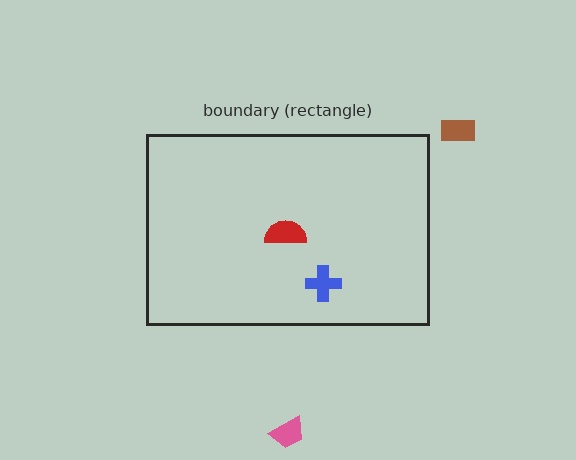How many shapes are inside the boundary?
2 inside, 2 outside.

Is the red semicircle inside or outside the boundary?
Inside.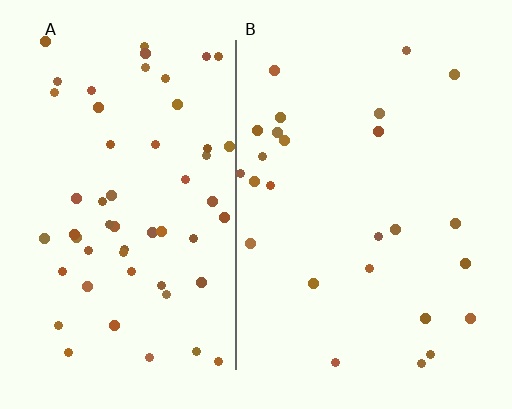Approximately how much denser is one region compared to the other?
Approximately 2.2× — region A over region B.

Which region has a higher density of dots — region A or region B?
A (the left).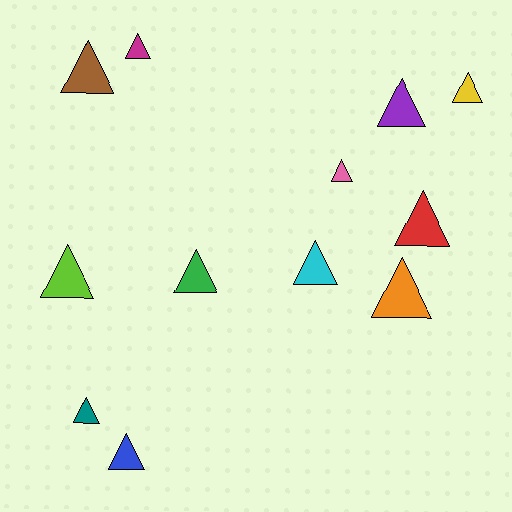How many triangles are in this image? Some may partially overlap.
There are 12 triangles.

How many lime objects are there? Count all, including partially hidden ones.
There is 1 lime object.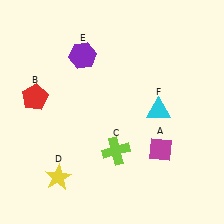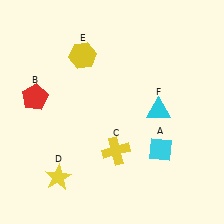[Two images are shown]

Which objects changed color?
A changed from magenta to cyan. C changed from lime to yellow. E changed from purple to yellow.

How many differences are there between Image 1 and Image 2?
There are 3 differences between the two images.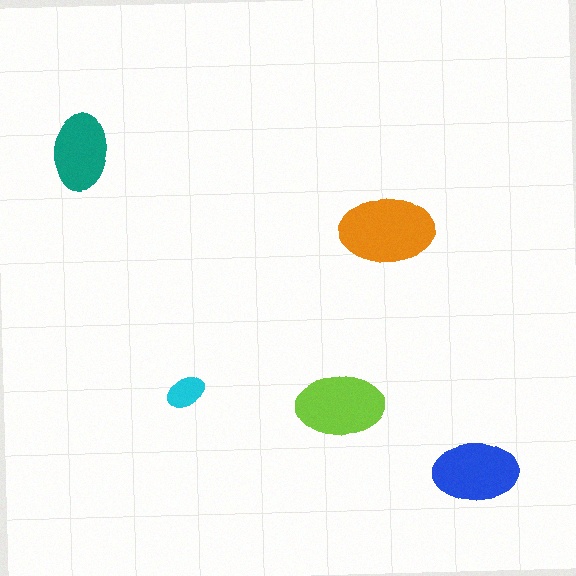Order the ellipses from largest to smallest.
the orange one, the lime one, the blue one, the teal one, the cyan one.